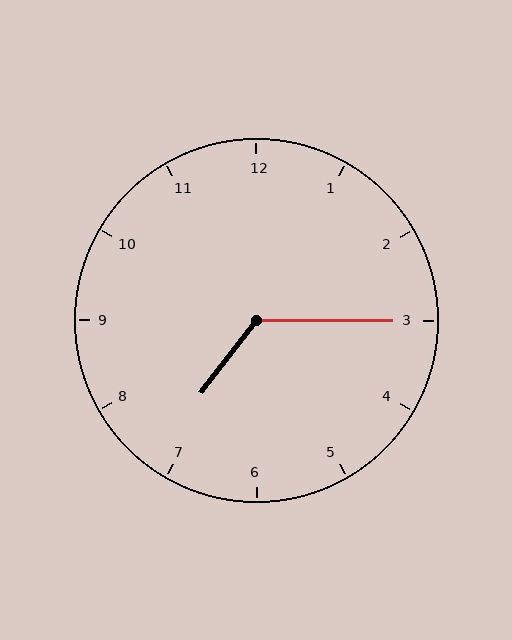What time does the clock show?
7:15.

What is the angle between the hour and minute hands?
Approximately 128 degrees.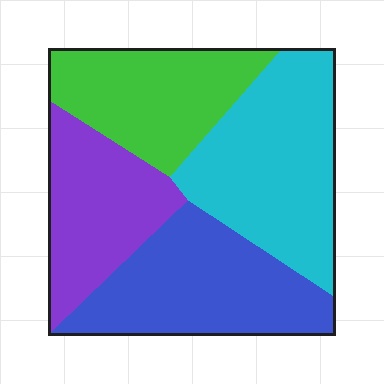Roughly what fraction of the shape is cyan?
Cyan covers 30% of the shape.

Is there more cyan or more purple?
Cyan.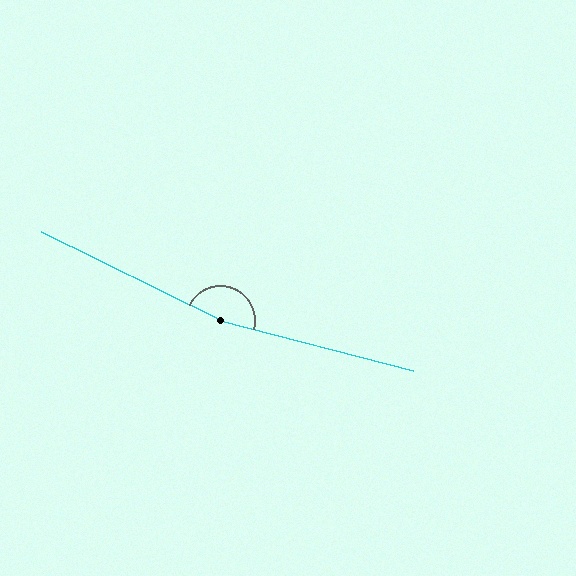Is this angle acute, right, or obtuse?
It is obtuse.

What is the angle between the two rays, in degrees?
Approximately 168 degrees.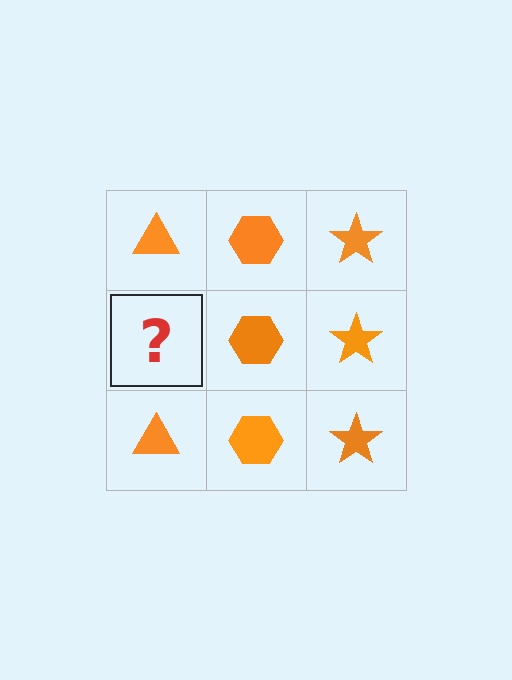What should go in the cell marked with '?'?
The missing cell should contain an orange triangle.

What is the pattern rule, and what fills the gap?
The rule is that each column has a consistent shape. The gap should be filled with an orange triangle.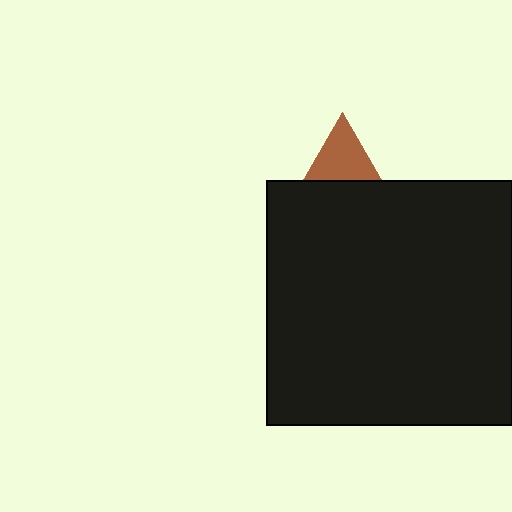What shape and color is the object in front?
The object in front is a black square.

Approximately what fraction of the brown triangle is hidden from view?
Roughly 63% of the brown triangle is hidden behind the black square.